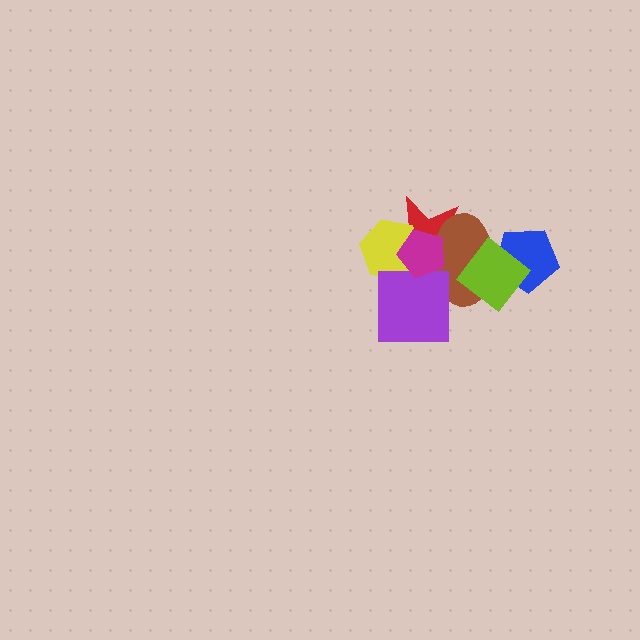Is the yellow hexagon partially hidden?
Yes, it is partially covered by another shape.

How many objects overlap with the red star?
4 objects overlap with the red star.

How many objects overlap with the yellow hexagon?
2 objects overlap with the yellow hexagon.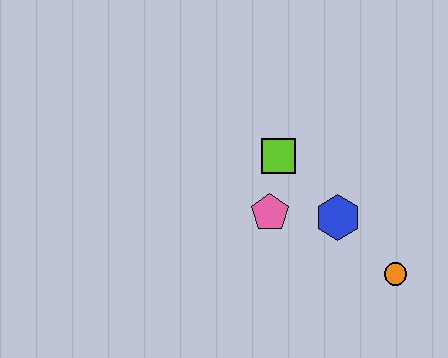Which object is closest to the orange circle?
The blue hexagon is closest to the orange circle.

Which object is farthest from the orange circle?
The lime square is farthest from the orange circle.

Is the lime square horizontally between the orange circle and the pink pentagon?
Yes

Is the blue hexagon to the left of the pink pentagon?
No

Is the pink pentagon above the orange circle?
Yes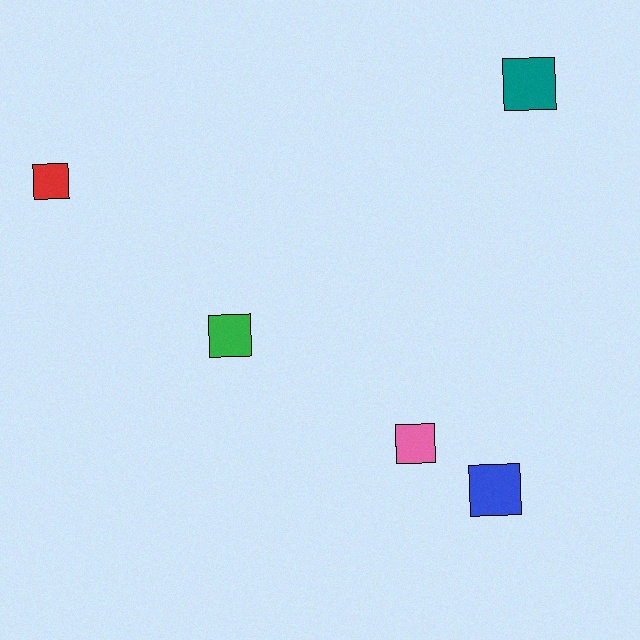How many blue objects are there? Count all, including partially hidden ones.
There is 1 blue object.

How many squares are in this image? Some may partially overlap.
There are 5 squares.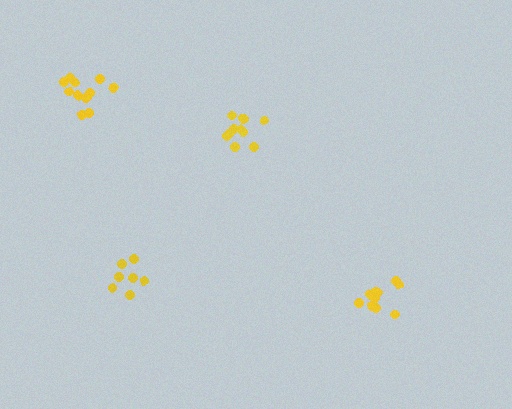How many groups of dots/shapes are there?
There are 4 groups.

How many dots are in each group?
Group 1: 7 dots, Group 2: 12 dots, Group 3: 10 dots, Group 4: 11 dots (40 total).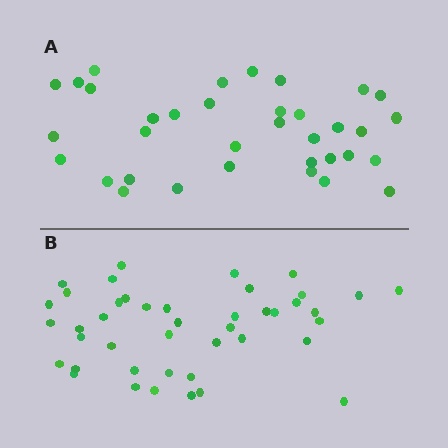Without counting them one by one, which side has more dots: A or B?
Region B (the bottom region) has more dots.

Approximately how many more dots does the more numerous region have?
Region B has roughly 8 or so more dots than region A.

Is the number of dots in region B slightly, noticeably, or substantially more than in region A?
Region B has only slightly more — the two regions are fairly close. The ratio is roughly 1.2 to 1.